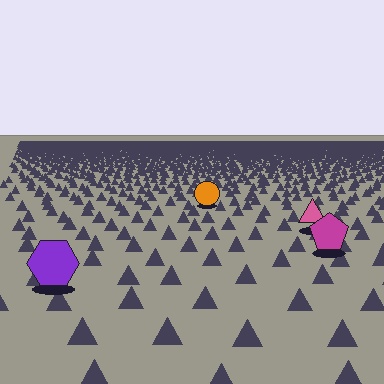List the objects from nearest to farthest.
From nearest to farthest: the purple hexagon, the magenta pentagon, the pink triangle, the orange circle.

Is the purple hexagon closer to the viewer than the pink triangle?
Yes. The purple hexagon is closer — you can tell from the texture gradient: the ground texture is coarser near it.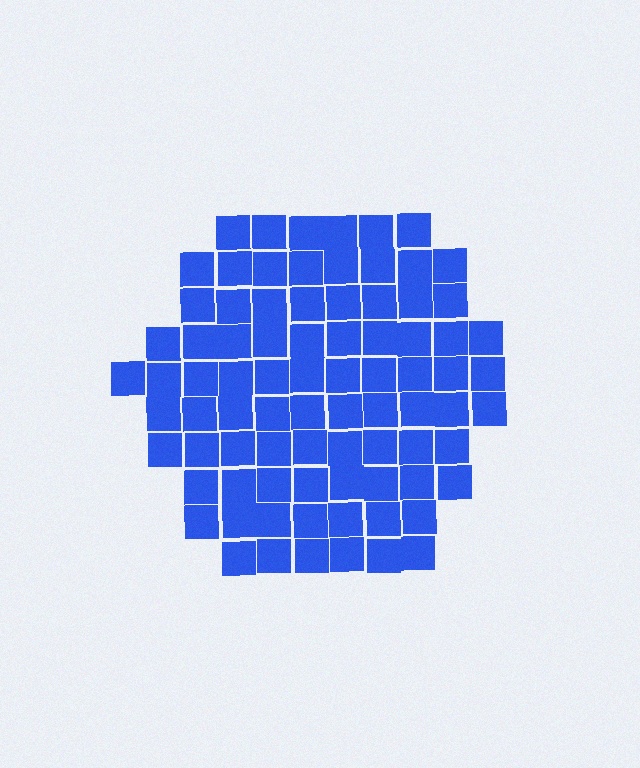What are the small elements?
The small elements are squares.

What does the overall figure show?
The overall figure shows a hexagon.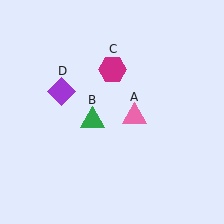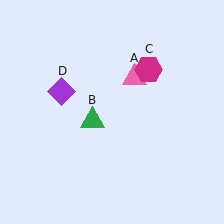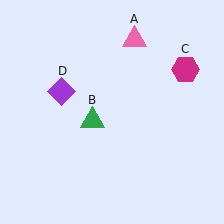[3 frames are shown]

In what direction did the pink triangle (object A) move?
The pink triangle (object A) moved up.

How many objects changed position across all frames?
2 objects changed position: pink triangle (object A), magenta hexagon (object C).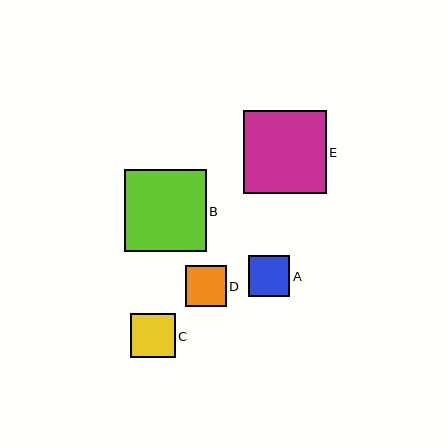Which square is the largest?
Square E is the largest with a size of approximately 82 pixels.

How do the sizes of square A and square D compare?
Square A and square D are approximately the same size.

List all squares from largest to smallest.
From largest to smallest: E, B, C, A, D.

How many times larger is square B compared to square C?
Square B is approximately 1.8 times the size of square C.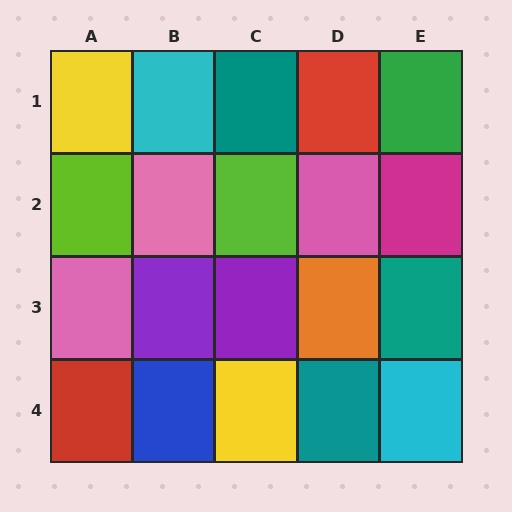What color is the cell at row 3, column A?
Pink.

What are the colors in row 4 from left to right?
Red, blue, yellow, teal, cyan.